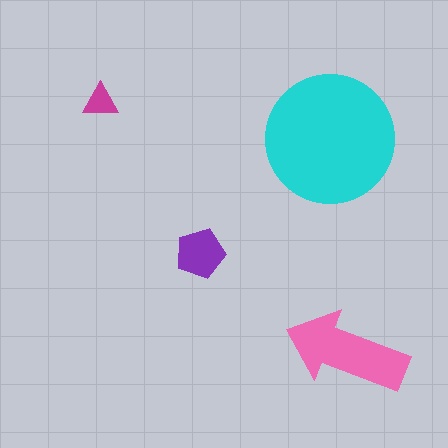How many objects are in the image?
There are 4 objects in the image.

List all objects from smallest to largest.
The magenta triangle, the purple pentagon, the pink arrow, the cyan circle.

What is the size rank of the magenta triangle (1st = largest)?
4th.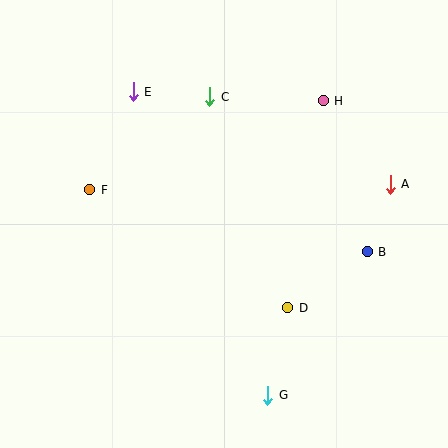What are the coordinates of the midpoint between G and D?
The midpoint between G and D is at (278, 351).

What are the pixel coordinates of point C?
Point C is at (210, 97).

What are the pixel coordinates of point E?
Point E is at (133, 92).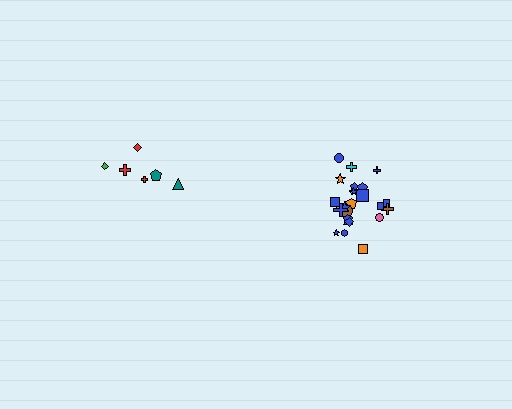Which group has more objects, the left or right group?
The right group.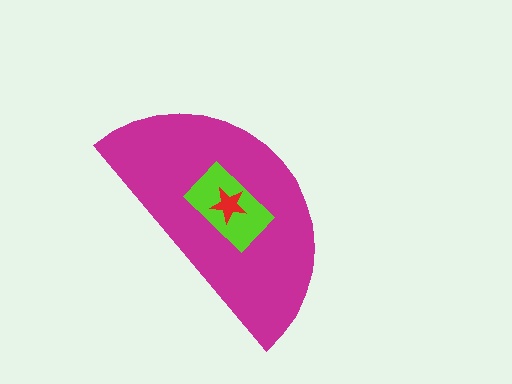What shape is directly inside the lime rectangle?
The red star.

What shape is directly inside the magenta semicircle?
The lime rectangle.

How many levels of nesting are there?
3.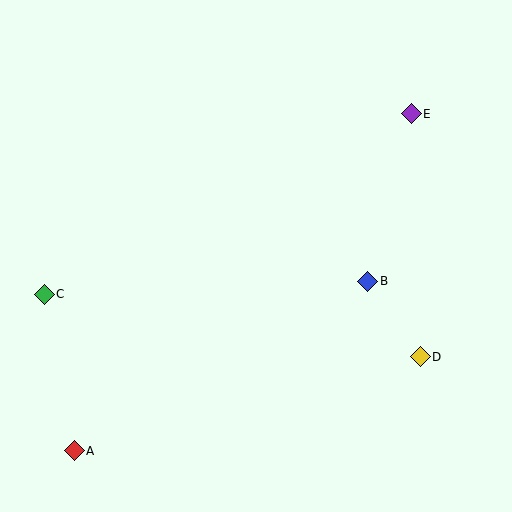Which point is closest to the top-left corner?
Point C is closest to the top-left corner.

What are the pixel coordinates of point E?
Point E is at (411, 114).